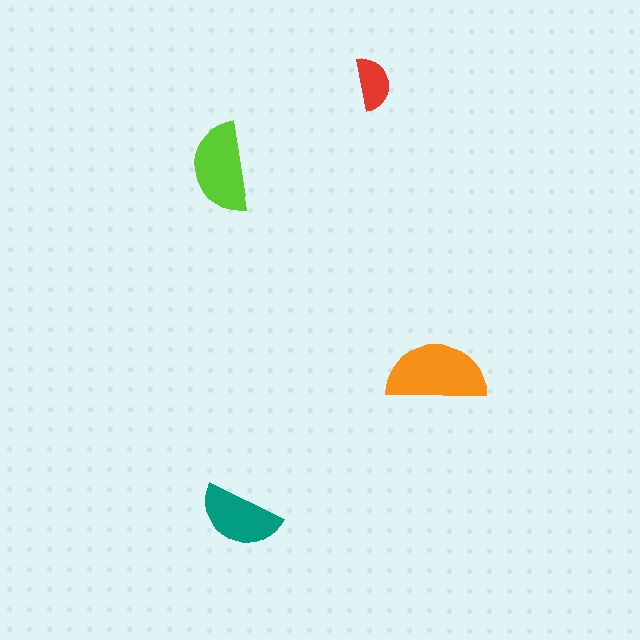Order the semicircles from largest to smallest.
the orange one, the lime one, the teal one, the red one.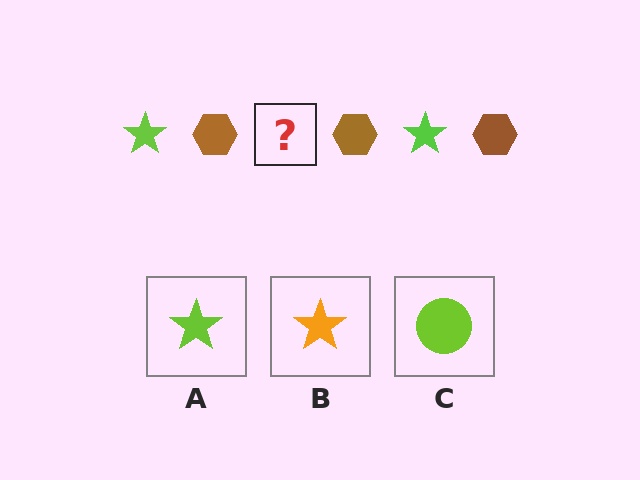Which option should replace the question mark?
Option A.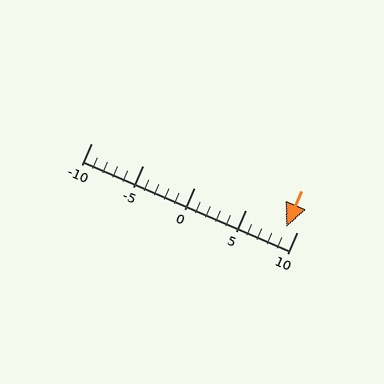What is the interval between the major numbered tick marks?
The major tick marks are spaced 5 units apart.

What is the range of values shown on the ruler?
The ruler shows values from -10 to 10.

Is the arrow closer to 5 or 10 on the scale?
The arrow is closer to 10.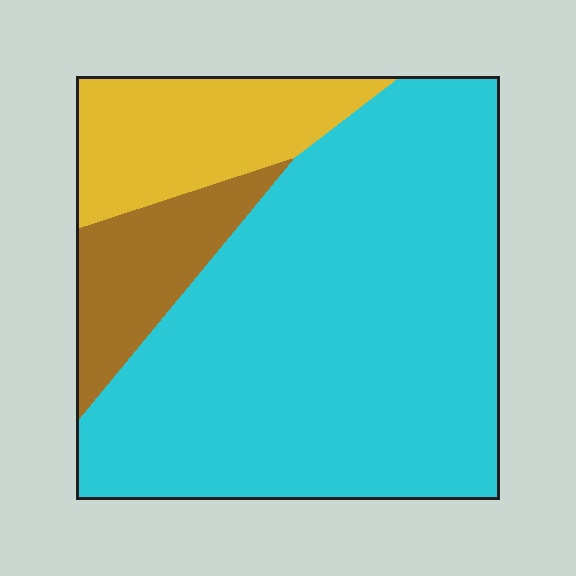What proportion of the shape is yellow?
Yellow takes up less than a quarter of the shape.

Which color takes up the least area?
Brown, at roughly 10%.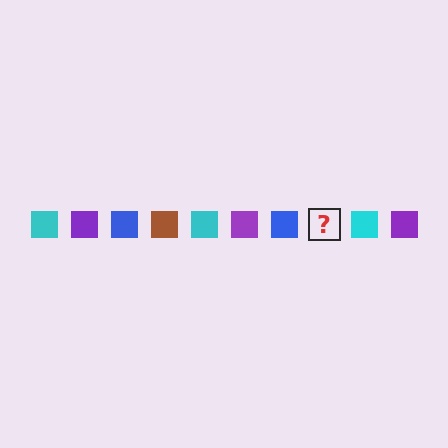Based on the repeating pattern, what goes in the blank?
The blank should be a brown square.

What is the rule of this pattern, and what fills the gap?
The rule is that the pattern cycles through cyan, purple, blue, brown squares. The gap should be filled with a brown square.